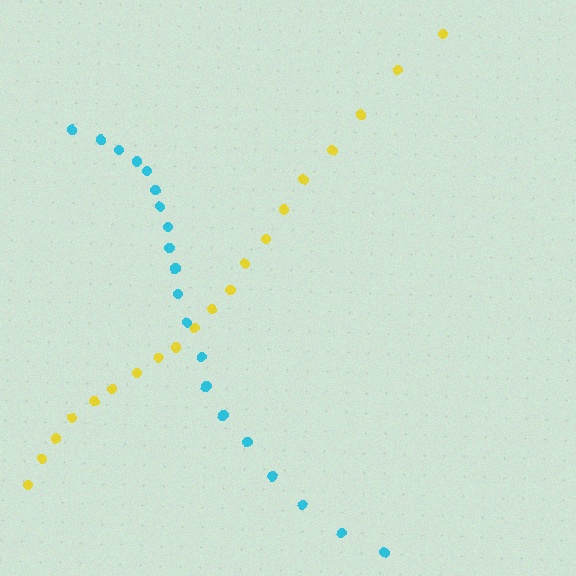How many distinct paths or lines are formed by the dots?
There are 2 distinct paths.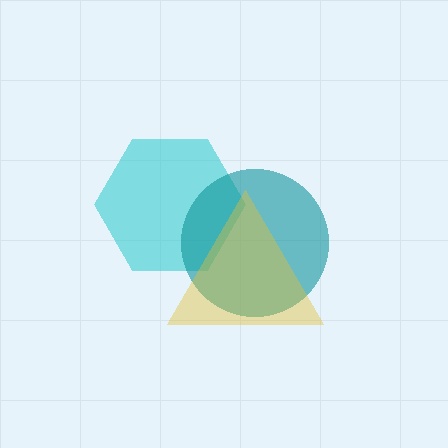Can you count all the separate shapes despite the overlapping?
Yes, there are 3 separate shapes.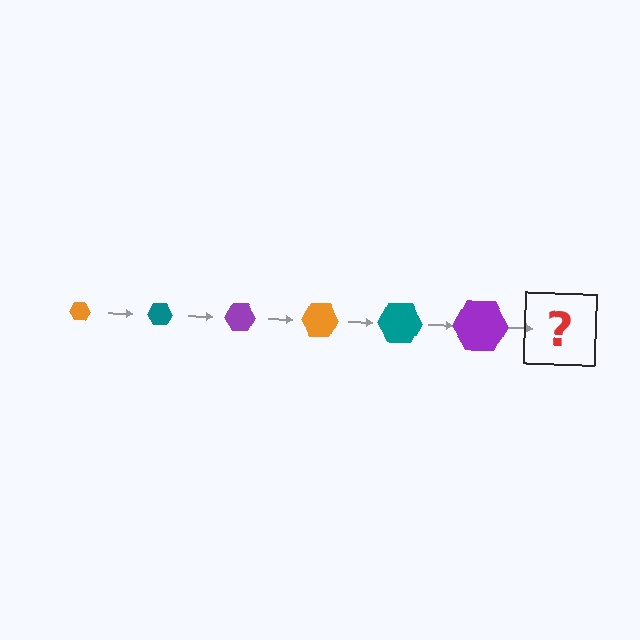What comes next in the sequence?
The next element should be an orange hexagon, larger than the previous one.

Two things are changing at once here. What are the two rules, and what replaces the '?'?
The two rules are that the hexagon grows larger each step and the color cycles through orange, teal, and purple. The '?' should be an orange hexagon, larger than the previous one.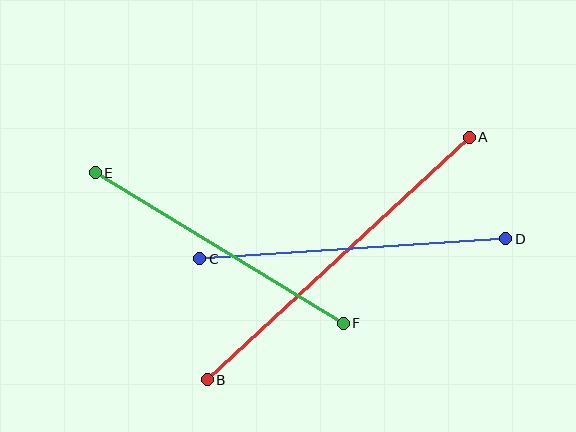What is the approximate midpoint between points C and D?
The midpoint is at approximately (353, 249) pixels.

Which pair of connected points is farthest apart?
Points A and B are farthest apart.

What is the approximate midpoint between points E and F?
The midpoint is at approximately (219, 248) pixels.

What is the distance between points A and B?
The distance is approximately 357 pixels.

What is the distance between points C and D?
The distance is approximately 307 pixels.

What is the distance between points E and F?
The distance is approximately 290 pixels.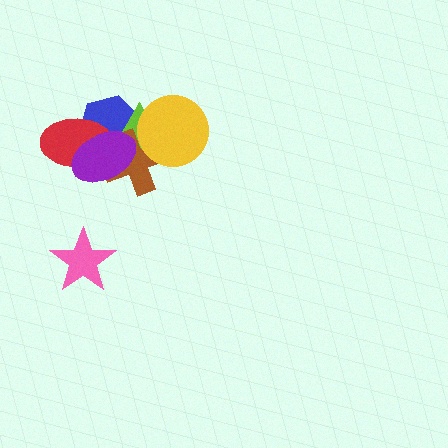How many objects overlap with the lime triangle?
4 objects overlap with the lime triangle.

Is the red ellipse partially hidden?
Yes, it is partially covered by another shape.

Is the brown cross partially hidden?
Yes, it is partially covered by another shape.